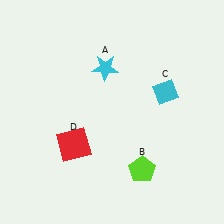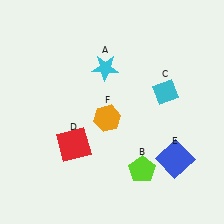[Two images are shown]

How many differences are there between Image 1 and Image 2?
There are 2 differences between the two images.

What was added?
A blue square (E), an orange hexagon (F) were added in Image 2.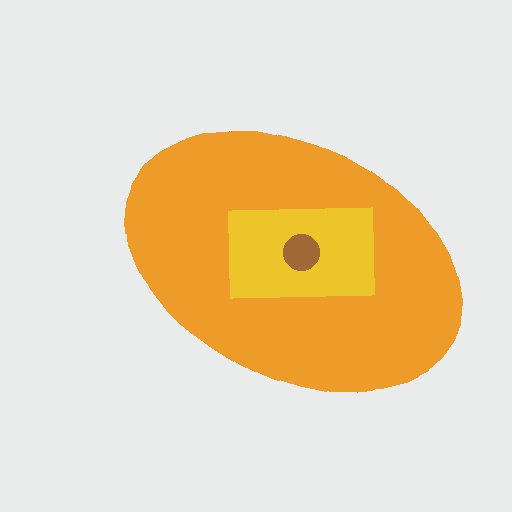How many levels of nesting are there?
3.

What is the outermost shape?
The orange ellipse.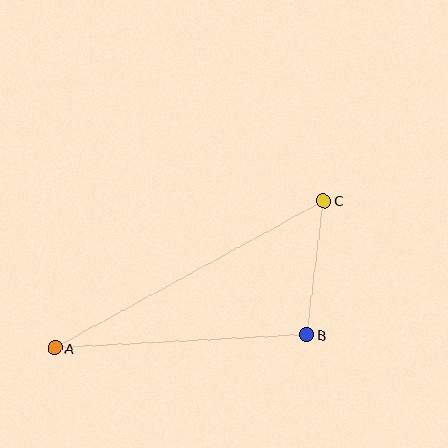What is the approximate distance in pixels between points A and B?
The distance between A and B is approximately 253 pixels.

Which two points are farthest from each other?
Points A and C are farthest from each other.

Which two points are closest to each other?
Points B and C are closest to each other.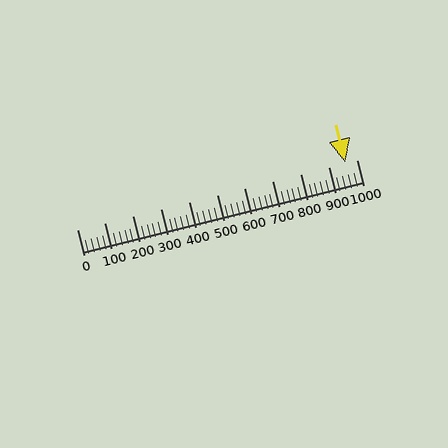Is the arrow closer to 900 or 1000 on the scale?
The arrow is closer to 1000.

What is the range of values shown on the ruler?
The ruler shows values from 0 to 1000.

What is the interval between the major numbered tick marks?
The major tick marks are spaced 100 units apart.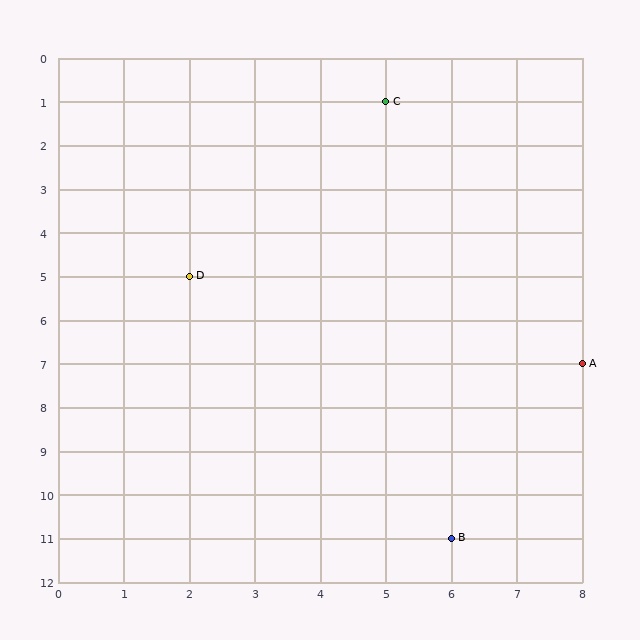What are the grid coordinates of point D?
Point D is at grid coordinates (2, 5).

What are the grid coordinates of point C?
Point C is at grid coordinates (5, 1).